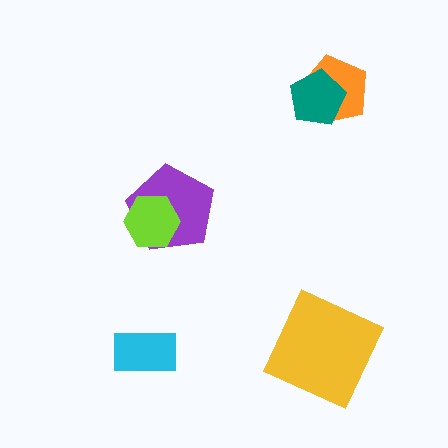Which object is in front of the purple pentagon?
The lime hexagon is in front of the purple pentagon.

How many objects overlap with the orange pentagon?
1 object overlaps with the orange pentagon.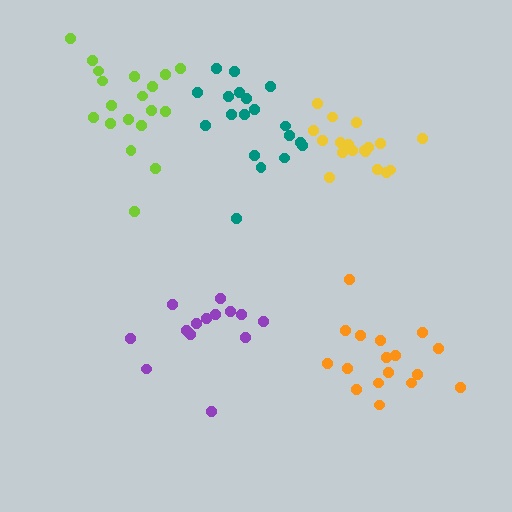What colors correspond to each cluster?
The clusters are colored: teal, yellow, orange, lime, purple.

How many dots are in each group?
Group 1: 19 dots, Group 2: 18 dots, Group 3: 17 dots, Group 4: 19 dots, Group 5: 14 dots (87 total).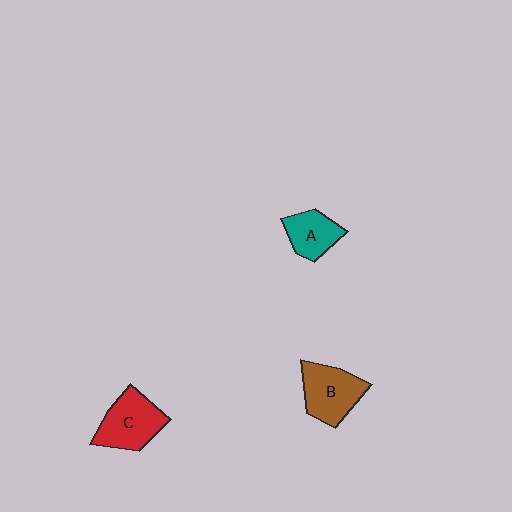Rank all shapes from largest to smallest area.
From largest to smallest: C (red), B (brown), A (teal).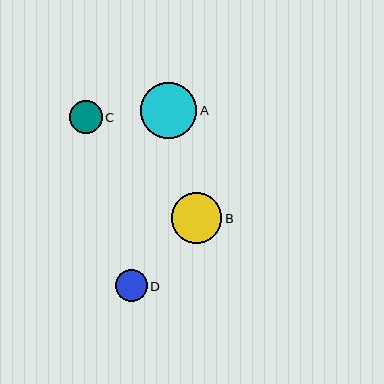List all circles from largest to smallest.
From largest to smallest: A, B, C, D.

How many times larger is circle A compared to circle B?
Circle A is approximately 1.1 times the size of circle B.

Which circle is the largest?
Circle A is the largest with a size of approximately 56 pixels.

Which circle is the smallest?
Circle D is the smallest with a size of approximately 32 pixels.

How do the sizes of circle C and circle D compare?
Circle C and circle D are approximately the same size.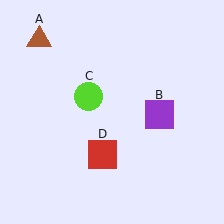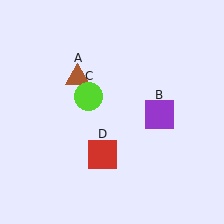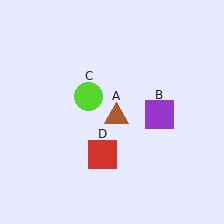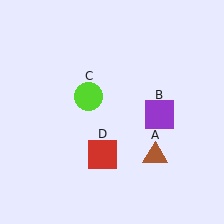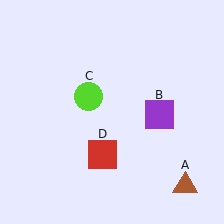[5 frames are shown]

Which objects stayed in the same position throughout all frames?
Purple square (object B) and lime circle (object C) and red square (object D) remained stationary.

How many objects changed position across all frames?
1 object changed position: brown triangle (object A).